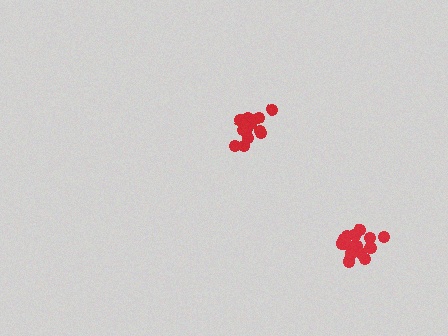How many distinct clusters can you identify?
There are 2 distinct clusters.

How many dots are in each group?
Group 1: 14 dots, Group 2: 15 dots (29 total).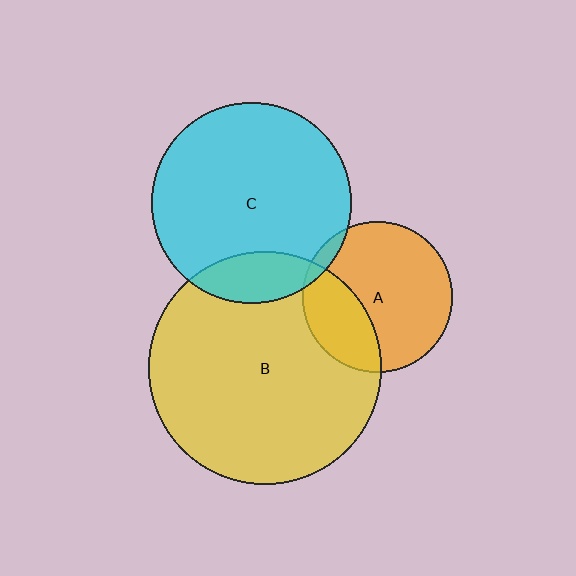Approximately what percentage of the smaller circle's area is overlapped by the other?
Approximately 30%.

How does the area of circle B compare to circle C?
Approximately 1.4 times.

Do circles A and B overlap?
Yes.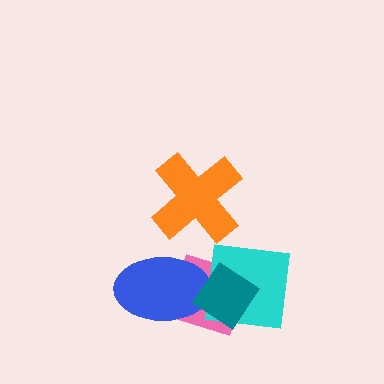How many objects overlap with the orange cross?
0 objects overlap with the orange cross.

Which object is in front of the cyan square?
The teal diamond is in front of the cyan square.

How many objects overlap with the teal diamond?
3 objects overlap with the teal diamond.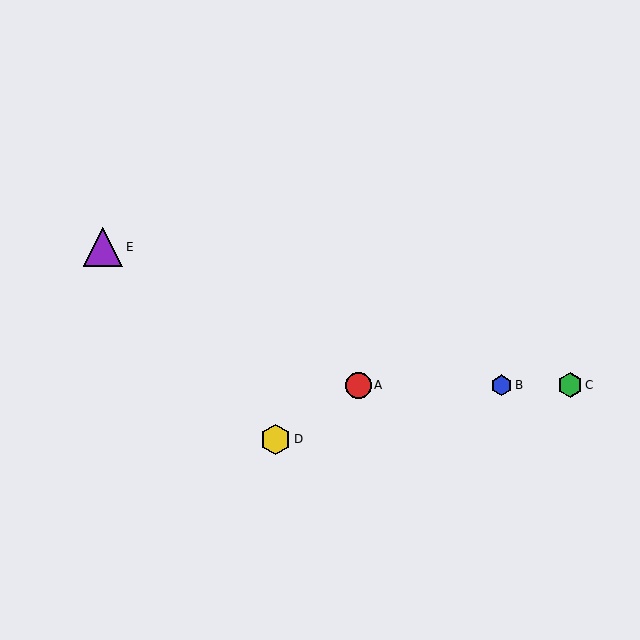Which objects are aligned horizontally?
Objects A, B, C are aligned horizontally.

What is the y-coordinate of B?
Object B is at y≈385.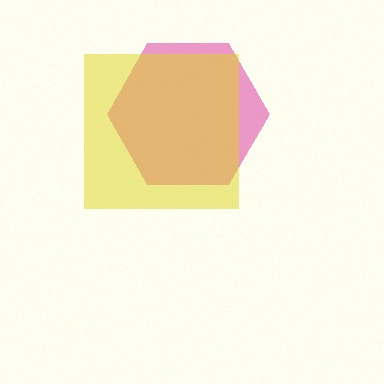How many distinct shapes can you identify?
There are 2 distinct shapes: a magenta hexagon, a yellow square.